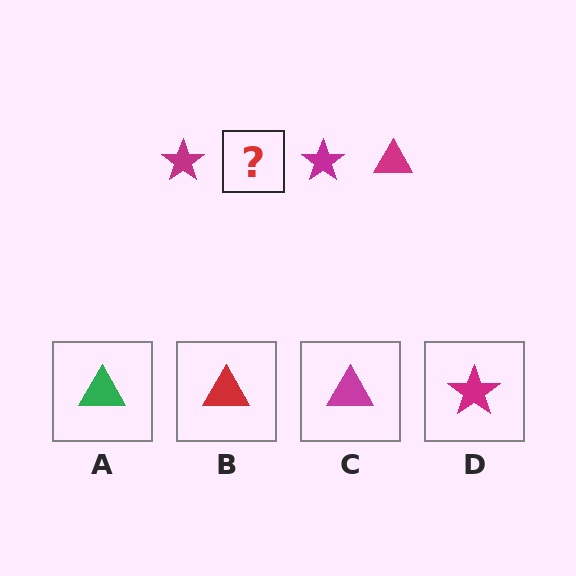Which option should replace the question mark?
Option C.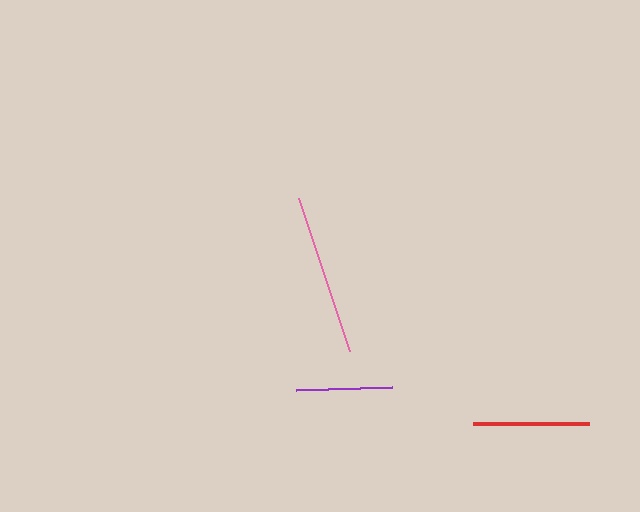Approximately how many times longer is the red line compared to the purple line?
The red line is approximately 1.2 times the length of the purple line.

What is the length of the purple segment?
The purple segment is approximately 96 pixels long.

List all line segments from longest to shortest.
From longest to shortest: pink, red, purple.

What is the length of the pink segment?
The pink segment is approximately 162 pixels long.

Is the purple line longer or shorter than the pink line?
The pink line is longer than the purple line.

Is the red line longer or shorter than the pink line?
The pink line is longer than the red line.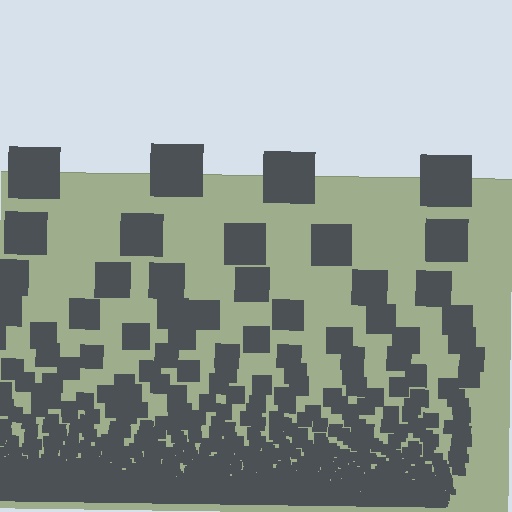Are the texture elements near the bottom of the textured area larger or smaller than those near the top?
Smaller. The gradient is inverted — elements near the bottom are smaller and denser.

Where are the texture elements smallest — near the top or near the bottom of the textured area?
Near the bottom.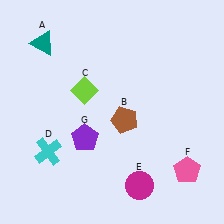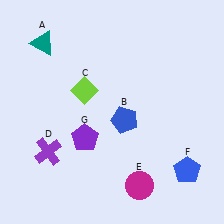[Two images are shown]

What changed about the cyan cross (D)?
In Image 1, D is cyan. In Image 2, it changed to purple.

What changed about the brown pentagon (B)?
In Image 1, B is brown. In Image 2, it changed to blue.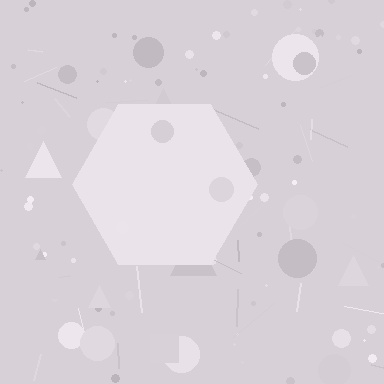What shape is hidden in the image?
A hexagon is hidden in the image.